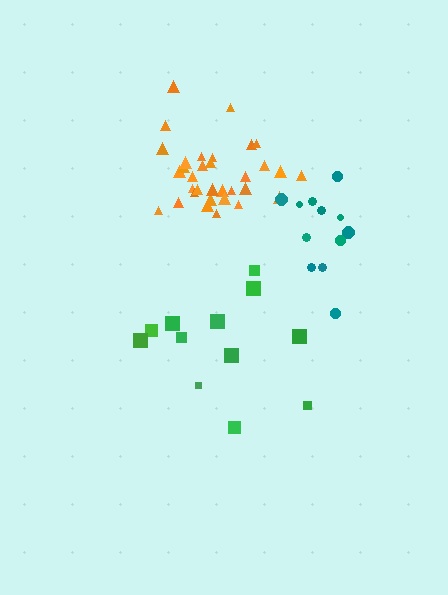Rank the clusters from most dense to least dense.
orange, teal, green.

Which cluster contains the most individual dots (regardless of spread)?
Orange (33).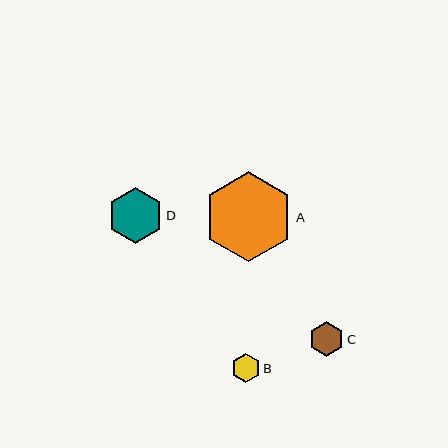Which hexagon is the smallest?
Hexagon B is the smallest with a size of approximately 29 pixels.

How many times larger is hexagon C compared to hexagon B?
Hexagon C is approximately 1.2 times the size of hexagon B.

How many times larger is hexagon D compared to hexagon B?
Hexagon D is approximately 1.9 times the size of hexagon B.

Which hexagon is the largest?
Hexagon A is the largest with a size of approximately 90 pixels.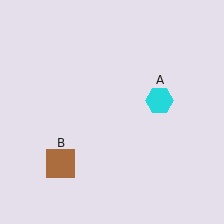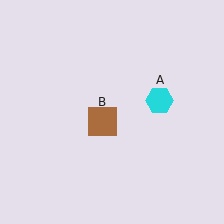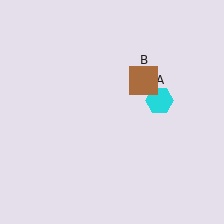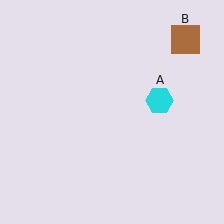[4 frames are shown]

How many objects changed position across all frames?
1 object changed position: brown square (object B).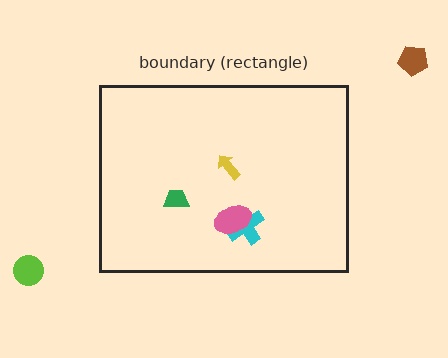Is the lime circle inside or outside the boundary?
Outside.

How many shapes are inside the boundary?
4 inside, 2 outside.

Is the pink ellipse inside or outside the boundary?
Inside.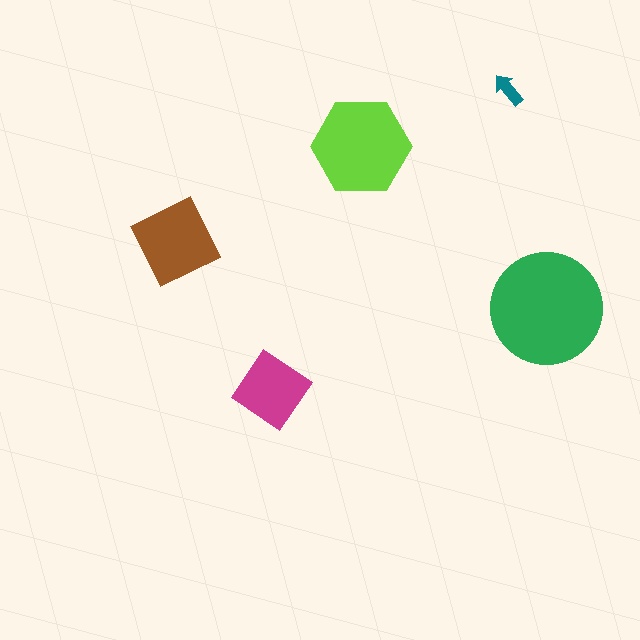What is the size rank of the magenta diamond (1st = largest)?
4th.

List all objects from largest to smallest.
The green circle, the lime hexagon, the brown diamond, the magenta diamond, the teal arrow.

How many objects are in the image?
There are 5 objects in the image.